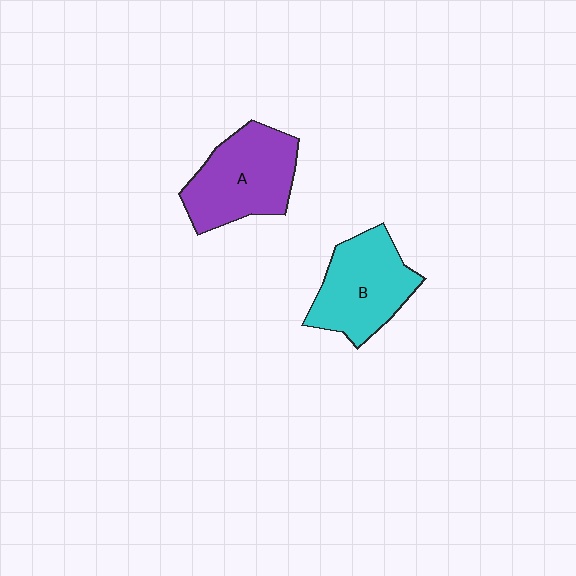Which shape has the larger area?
Shape A (purple).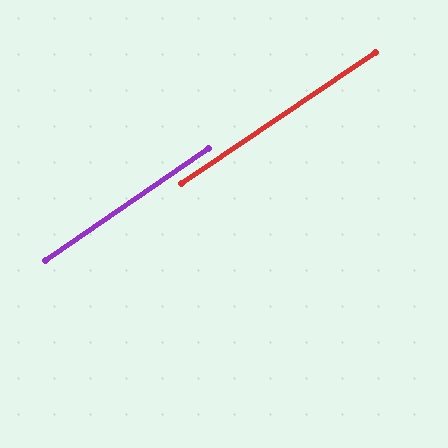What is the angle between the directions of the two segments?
Approximately 0 degrees.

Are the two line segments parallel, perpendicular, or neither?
Parallel — their directions differ by only 0.3°.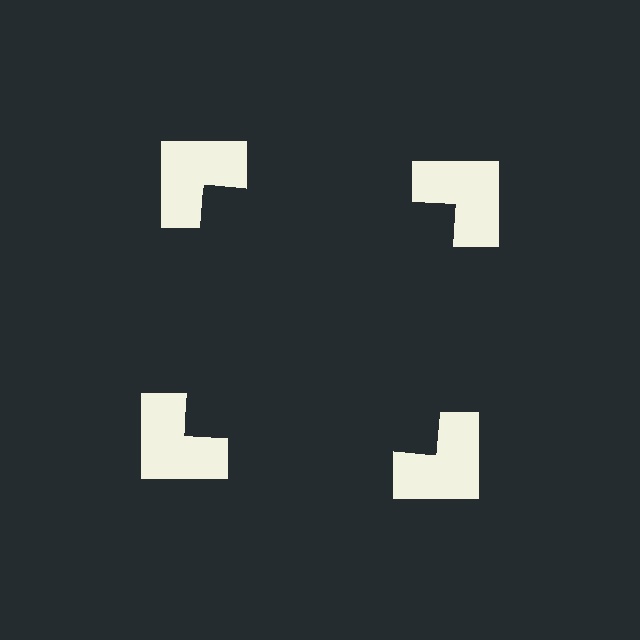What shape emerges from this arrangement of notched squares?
An illusory square — its edges are inferred from the aligned wedge cuts in the notched squares, not physically drawn.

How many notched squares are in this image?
There are 4 — one at each vertex of the illusory square.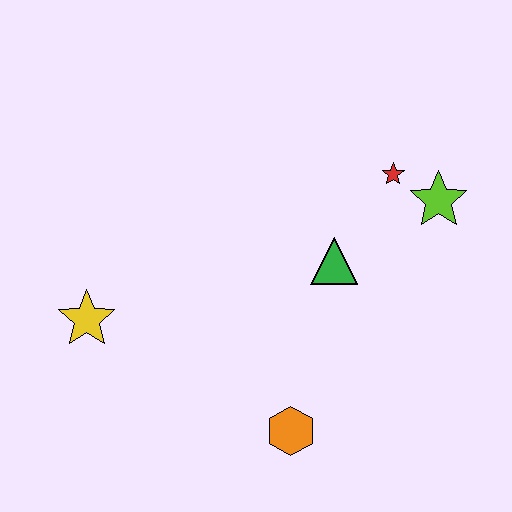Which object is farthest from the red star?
The yellow star is farthest from the red star.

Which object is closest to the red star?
The lime star is closest to the red star.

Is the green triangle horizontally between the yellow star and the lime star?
Yes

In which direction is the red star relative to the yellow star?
The red star is to the right of the yellow star.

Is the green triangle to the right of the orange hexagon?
Yes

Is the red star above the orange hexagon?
Yes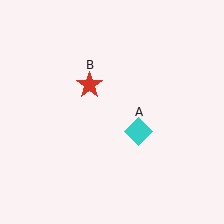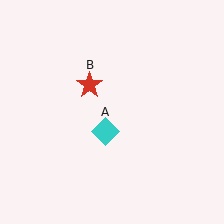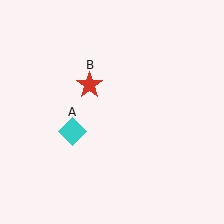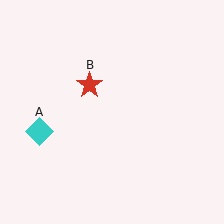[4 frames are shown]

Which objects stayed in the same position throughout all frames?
Red star (object B) remained stationary.